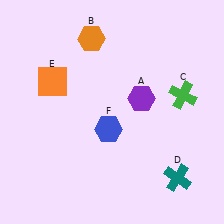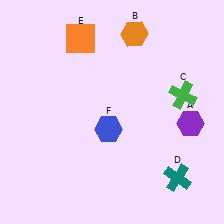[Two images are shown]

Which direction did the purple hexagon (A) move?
The purple hexagon (A) moved right.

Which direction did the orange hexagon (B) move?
The orange hexagon (B) moved right.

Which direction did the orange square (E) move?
The orange square (E) moved up.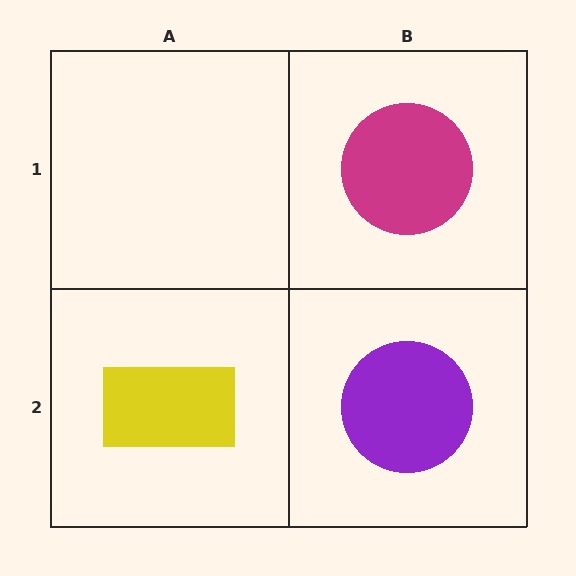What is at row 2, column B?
A purple circle.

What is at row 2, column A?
A yellow rectangle.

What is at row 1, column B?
A magenta circle.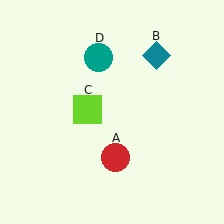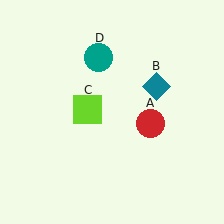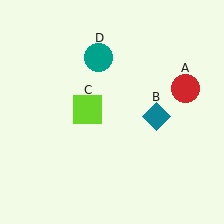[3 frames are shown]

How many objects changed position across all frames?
2 objects changed position: red circle (object A), teal diamond (object B).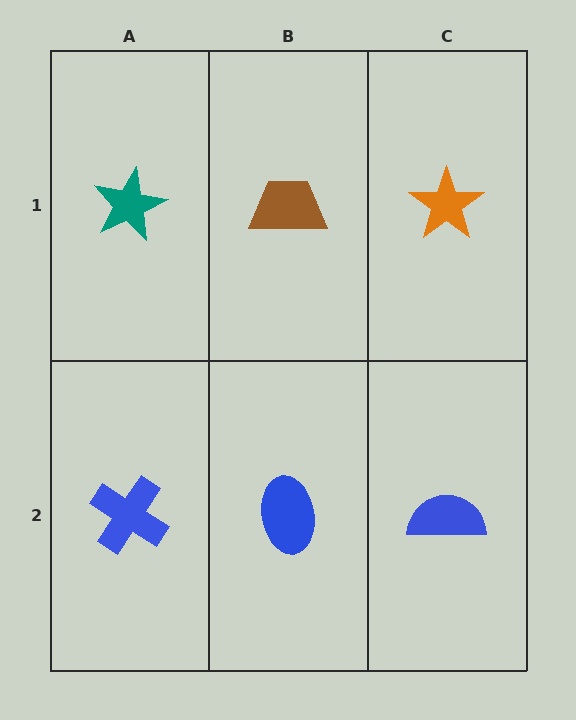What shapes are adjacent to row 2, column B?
A brown trapezoid (row 1, column B), a blue cross (row 2, column A), a blue semicircle (row 2, column C).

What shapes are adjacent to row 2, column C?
An orange star (row 1, column C), a blue ellipse (row 2, column B).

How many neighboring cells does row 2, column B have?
3.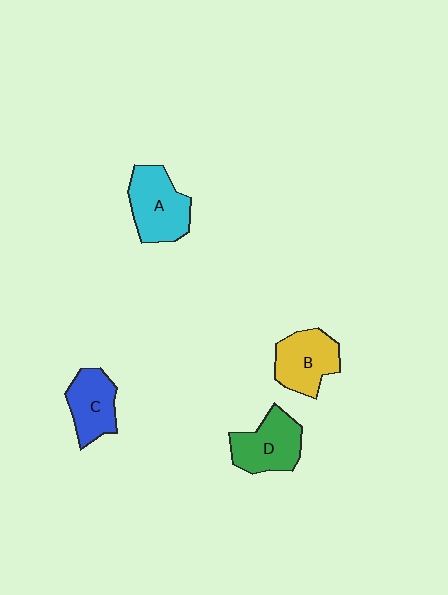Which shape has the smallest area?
Shape C (blue).